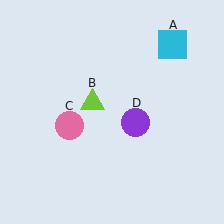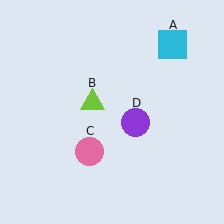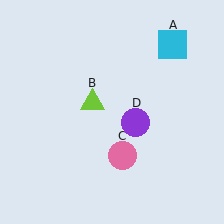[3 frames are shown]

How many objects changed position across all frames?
1 object changed position: pink circle (object C).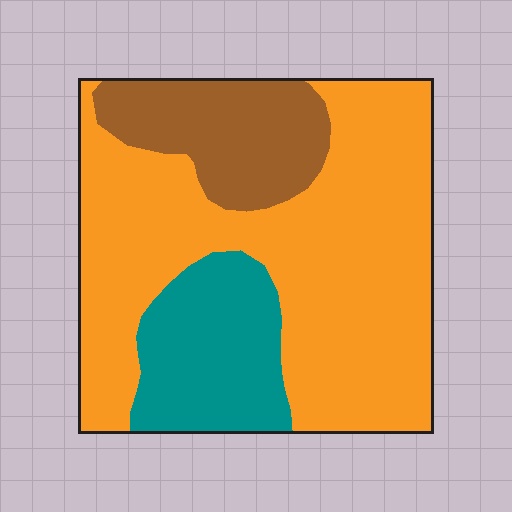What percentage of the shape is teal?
Teal covers around 20% of the shape.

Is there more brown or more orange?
Orange.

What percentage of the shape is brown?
Brown takes up between a sixth and a third of the shape.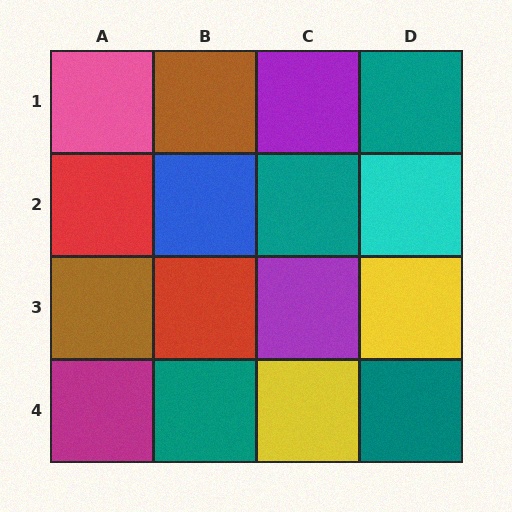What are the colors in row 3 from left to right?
Brown, red, purple, yellow.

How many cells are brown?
2 cells are brown.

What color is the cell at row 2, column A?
Red.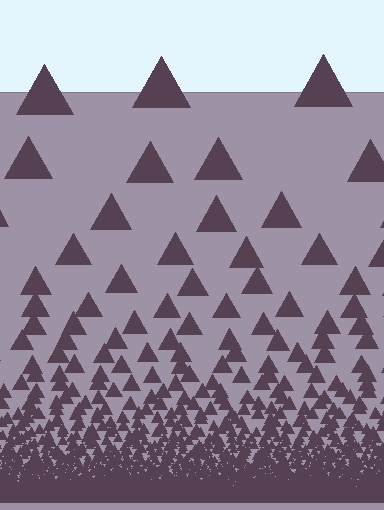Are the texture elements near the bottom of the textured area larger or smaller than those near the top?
Smaller. The gradient is inverted — elements near the bottom are smaller and denser.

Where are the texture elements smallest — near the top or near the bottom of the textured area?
Near the bottom.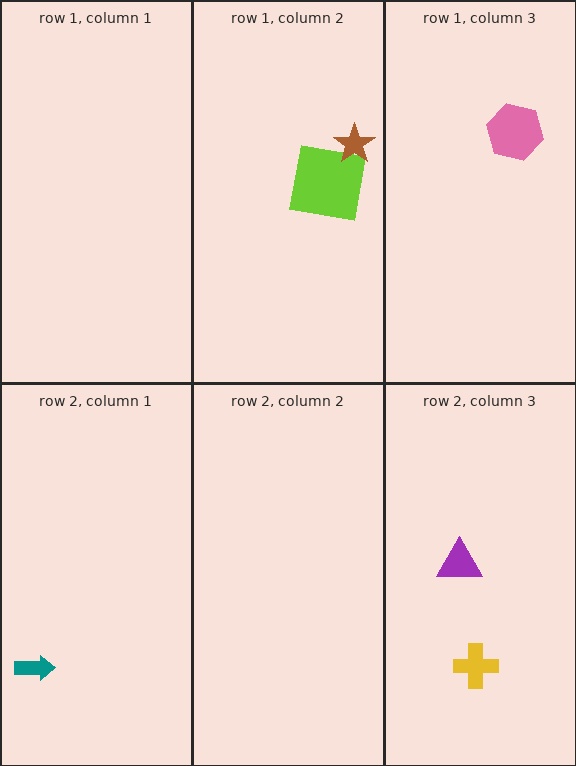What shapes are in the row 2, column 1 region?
The teal arrow.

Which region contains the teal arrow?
The row 2, column 1 region.